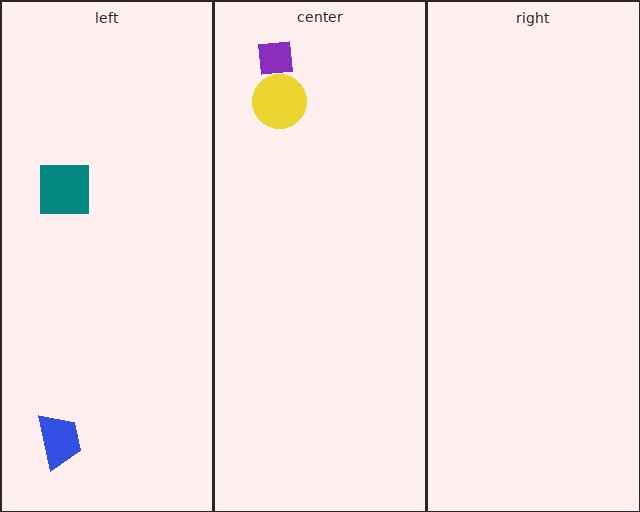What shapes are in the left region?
The blue trapezoid, the teal square.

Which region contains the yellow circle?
The center region.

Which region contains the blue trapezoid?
The left region.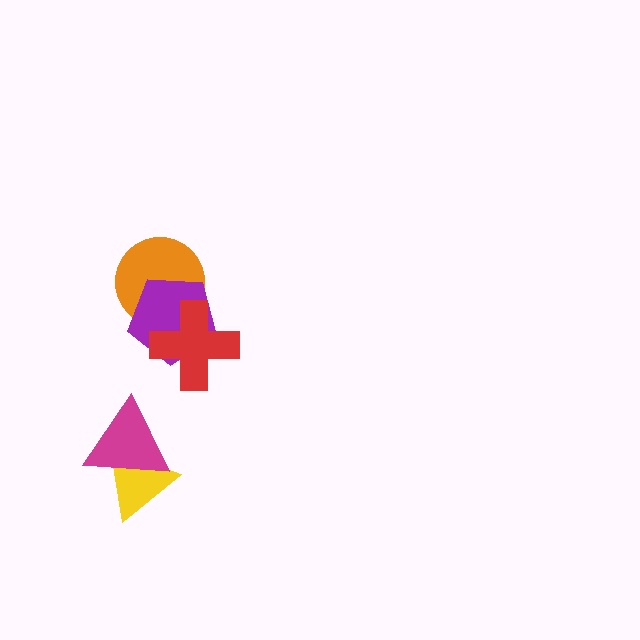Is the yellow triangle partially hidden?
Yes, it is partially covered by another shape.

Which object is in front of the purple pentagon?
The red cross is in front of the purple pentagon.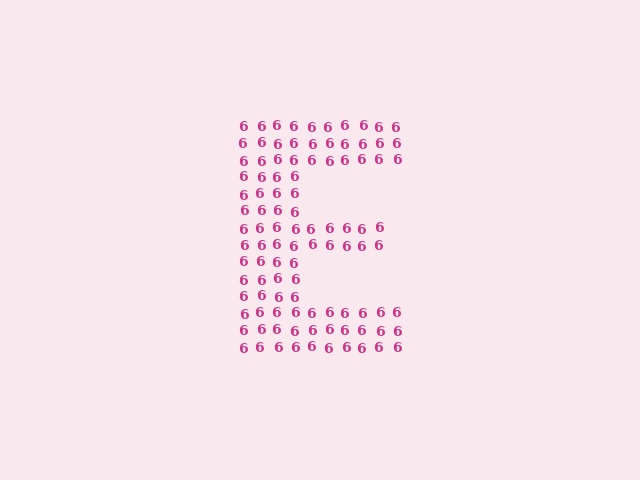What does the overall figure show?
The overall figure shows the letter E.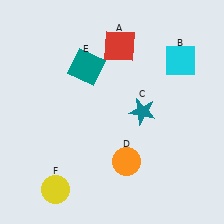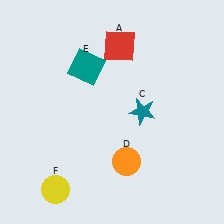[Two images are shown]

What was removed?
The cyan square (B) was removed in Image 2.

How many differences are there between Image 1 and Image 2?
There is 1 difference between the two images.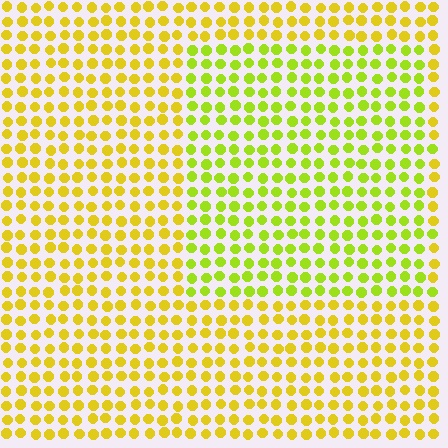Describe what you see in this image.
The image is filled with small yellow elements in a uniform arrangement. A rectangle-shaped region is visible where the elements are tinted to a slightly different hue, forming a subtle color boundary.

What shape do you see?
I see a rectangle.